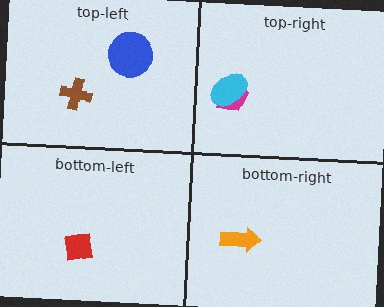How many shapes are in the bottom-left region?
1.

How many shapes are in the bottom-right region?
1.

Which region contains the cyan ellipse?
The top-right region.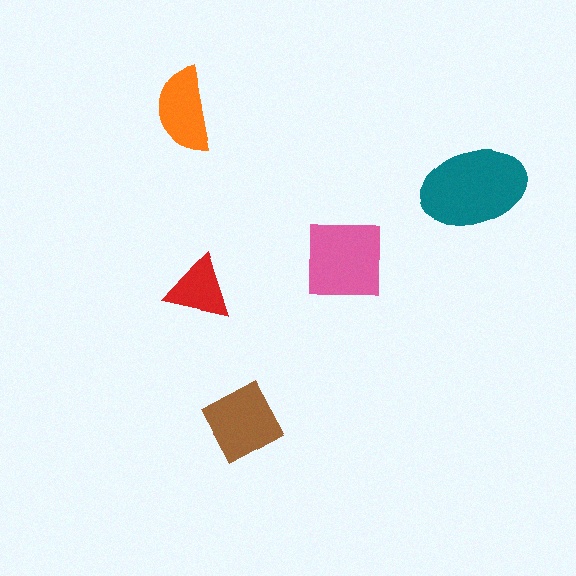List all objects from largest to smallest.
The teal ellipse, the pink square, the brown diamond, the orange semicircle, the red triangle.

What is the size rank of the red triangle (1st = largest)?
5th.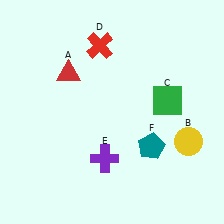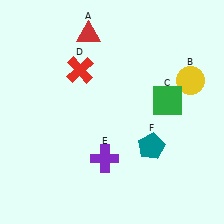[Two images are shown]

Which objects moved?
The objects that moved are: the red triangle (A), the yellow circle (B), the red cross (D).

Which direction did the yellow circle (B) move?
The yellow circle (B) moved up.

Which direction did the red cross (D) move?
The red cross (D) moved down.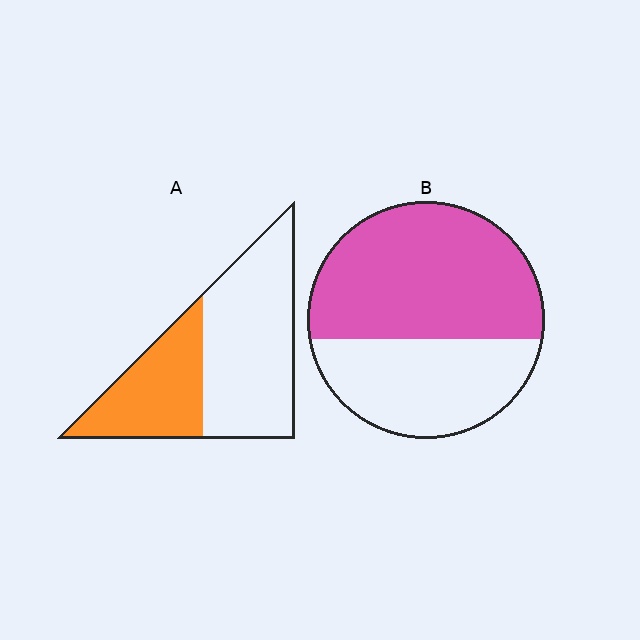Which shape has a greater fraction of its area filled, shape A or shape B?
Shape B.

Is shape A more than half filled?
No.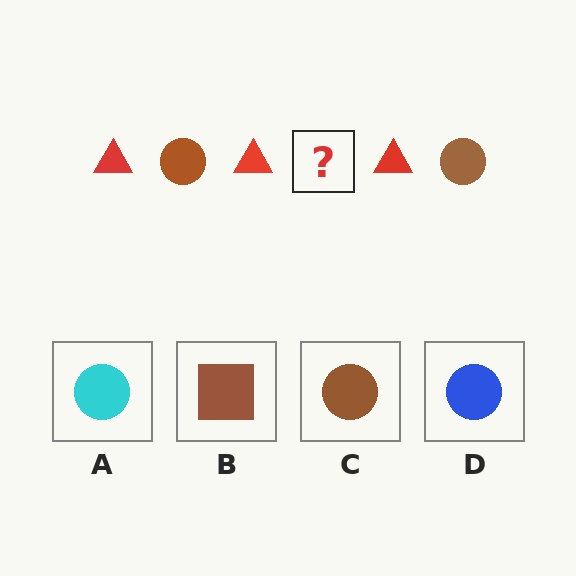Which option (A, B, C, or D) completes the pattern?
C.